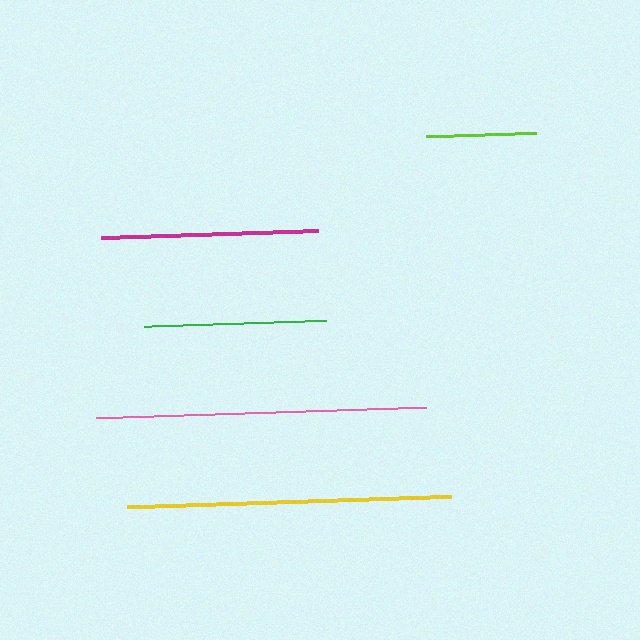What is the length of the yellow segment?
The yellow segment is approximately 324 pixels long.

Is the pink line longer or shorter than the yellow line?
The pink line is longer than the yellow line.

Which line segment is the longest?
The pink line is the longest at approximately 330 pixels.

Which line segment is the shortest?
The lime line is the shortest at approximately 110 pixels.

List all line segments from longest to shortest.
From longest to shortest: pink, yellow, magenta, green, lime.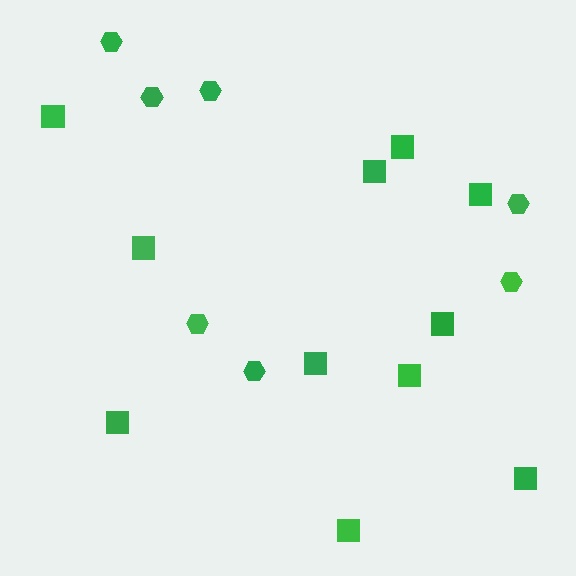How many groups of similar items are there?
There are 2 groups: one group of squares (11) and one group of hexagons (7).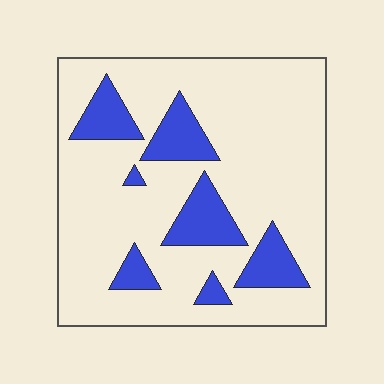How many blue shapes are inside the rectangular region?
7.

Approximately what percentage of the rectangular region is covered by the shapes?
Approximately 20%.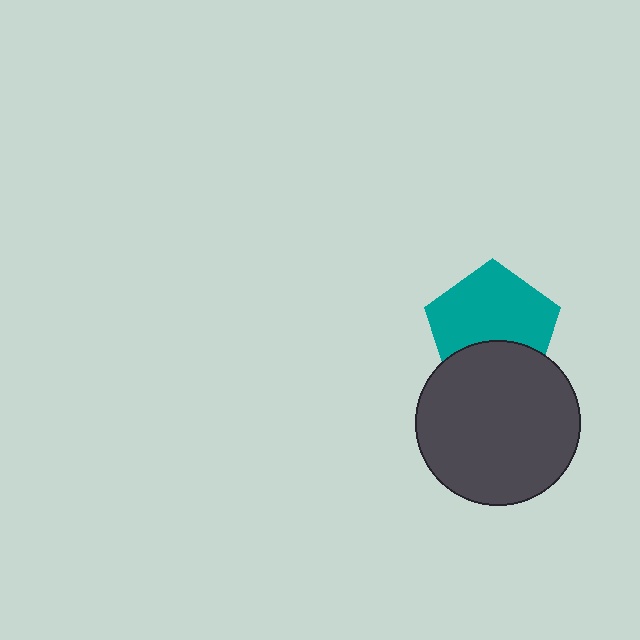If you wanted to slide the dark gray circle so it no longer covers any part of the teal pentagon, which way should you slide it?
Slide it down — that is the most direct way to separate the two shapes.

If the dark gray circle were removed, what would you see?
You would see the complete teal pentagon.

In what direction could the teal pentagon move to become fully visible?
The teal pentagon could move up. That would shift it out from behind the dark gray circle entirely.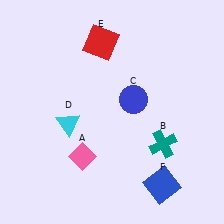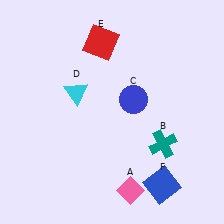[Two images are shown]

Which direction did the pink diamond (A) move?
The pink diamond (A) moved right.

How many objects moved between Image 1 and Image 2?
2 objects moved between the two images.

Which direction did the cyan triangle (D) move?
The cyan triangle (D) moved up.